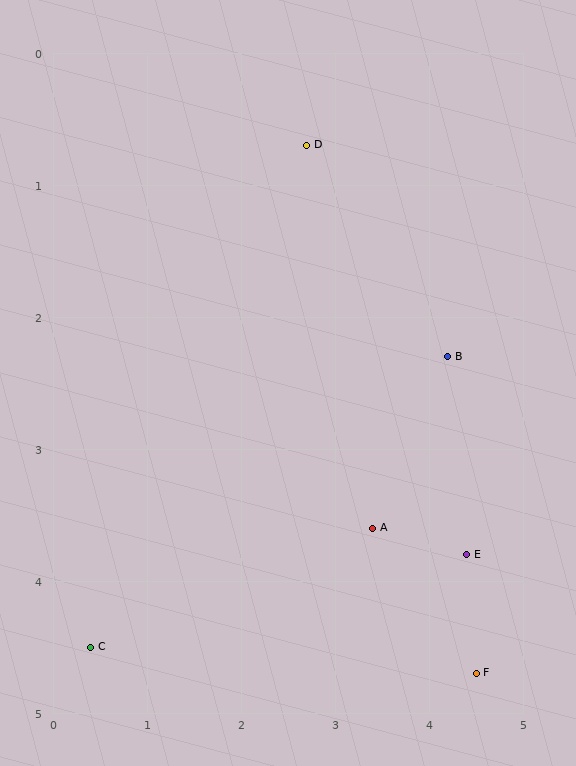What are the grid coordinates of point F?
Point F is at approximately (4.5, 4.7).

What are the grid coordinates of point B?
Point B is at approximately (4.2, 2.3).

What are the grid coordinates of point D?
Point D is at approximately (2.7, 0.7).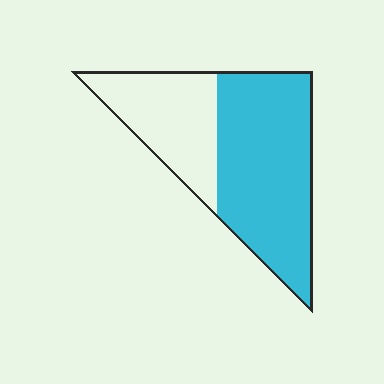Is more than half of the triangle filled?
Yes.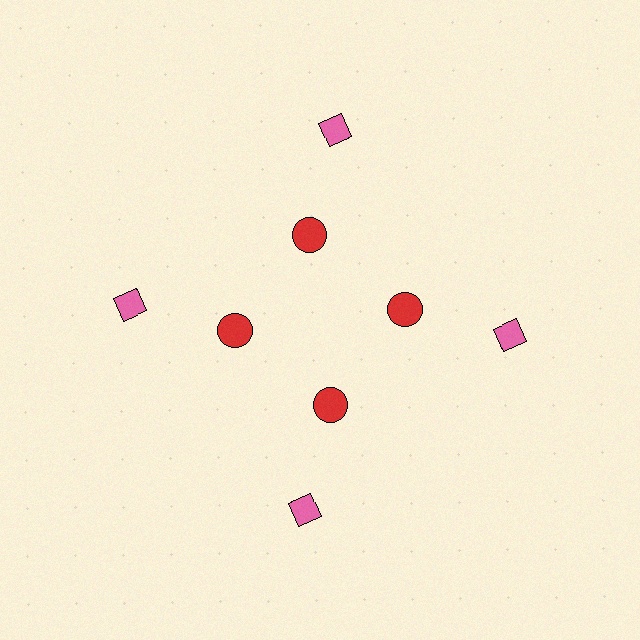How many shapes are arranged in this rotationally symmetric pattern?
There are 8 shapes, arranged in 4 groups of 2.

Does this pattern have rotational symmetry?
Yes, this pattern has 4-fold rotational symmetry. It looks the same after rotating 90 degrees around the center.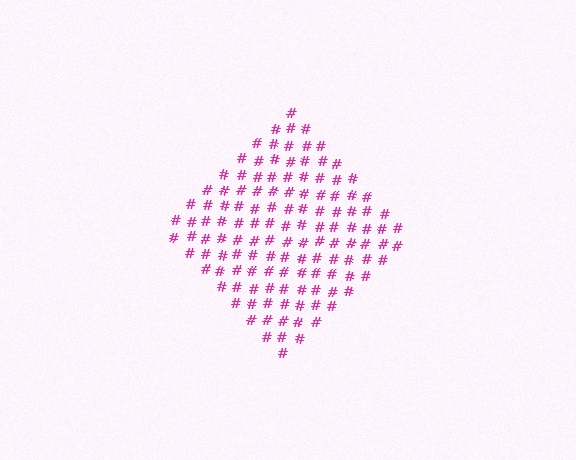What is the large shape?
The large shape is a diamond.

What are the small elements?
The small elements are hash symbols.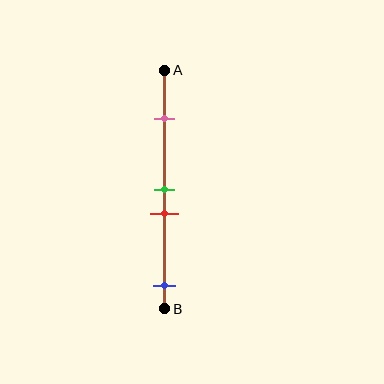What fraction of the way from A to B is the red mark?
The red mark is approximately 60% (0.6) of the way from A to B.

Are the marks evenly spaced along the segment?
No, the marks are not evenly spaced.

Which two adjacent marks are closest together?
The green and red marks are the closest adjacent pair.